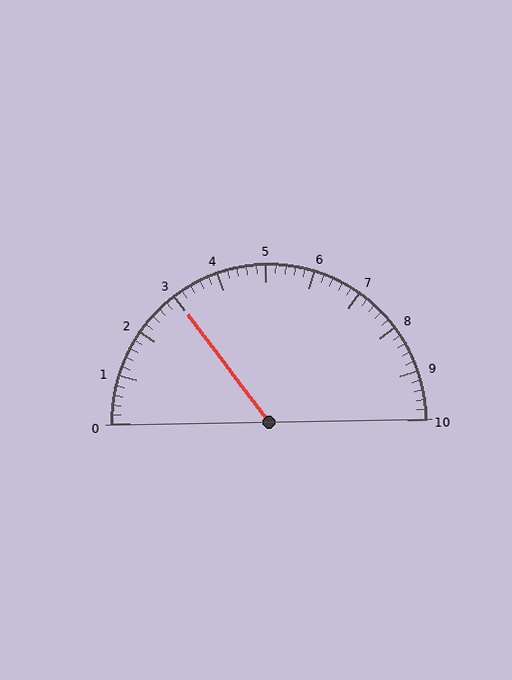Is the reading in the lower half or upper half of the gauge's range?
The reading is in the lower half of the range (0 to 10).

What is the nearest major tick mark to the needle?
The nearest major tick mark is 3.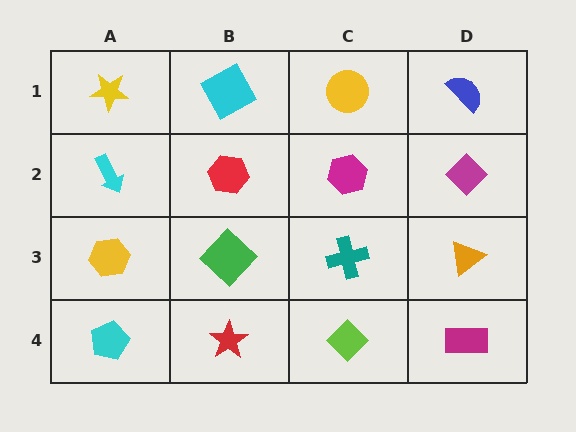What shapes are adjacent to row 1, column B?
A red hexagon (row 2, column B), a yellow star (row 1, column A), a yellow circle (row 1, column C).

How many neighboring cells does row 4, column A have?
2.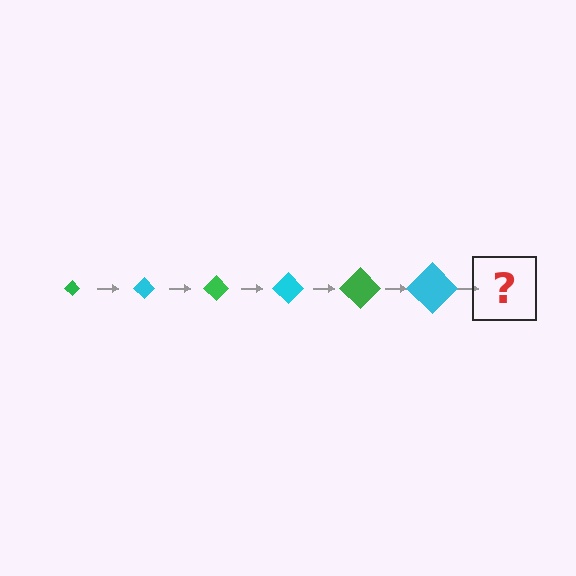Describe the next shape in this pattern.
It should be a green diamond, larger than the previous one.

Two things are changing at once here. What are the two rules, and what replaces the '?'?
The two rules are that the diamond grows larger each step and the color cycles through green and cyan. The '?' should be a green diamond, larger than the previous one.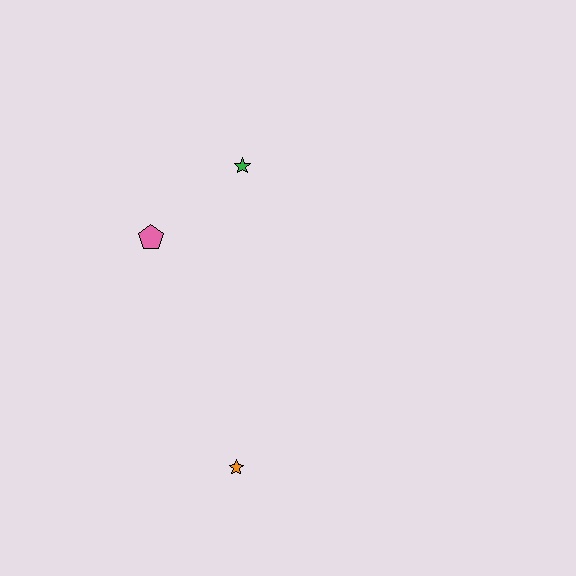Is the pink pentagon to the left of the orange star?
Yes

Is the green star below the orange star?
No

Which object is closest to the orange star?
The pink pentagon is closest to the orange star.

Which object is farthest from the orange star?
The green star is farthest from the orange star.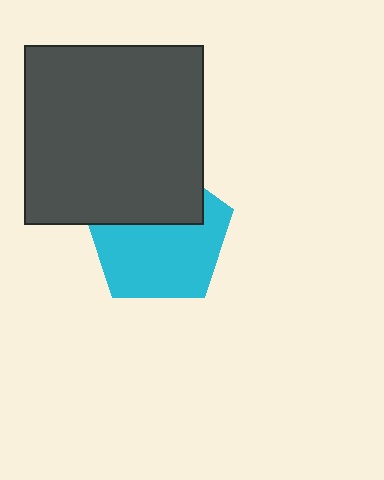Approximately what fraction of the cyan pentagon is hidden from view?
Roughly 38% of the cyan pentagon is hidden behind the dark gray square.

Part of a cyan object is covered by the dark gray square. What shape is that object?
It is a pentagon.